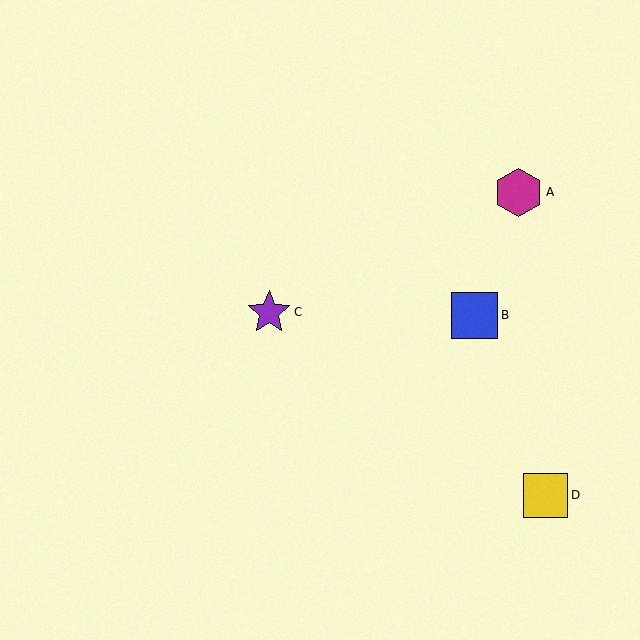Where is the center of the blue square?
The center of the blue square is at (475, 315).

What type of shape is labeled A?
Shape A is a magenta hexagon.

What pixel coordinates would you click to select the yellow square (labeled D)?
Click at (546, 495) to select the yellow square D.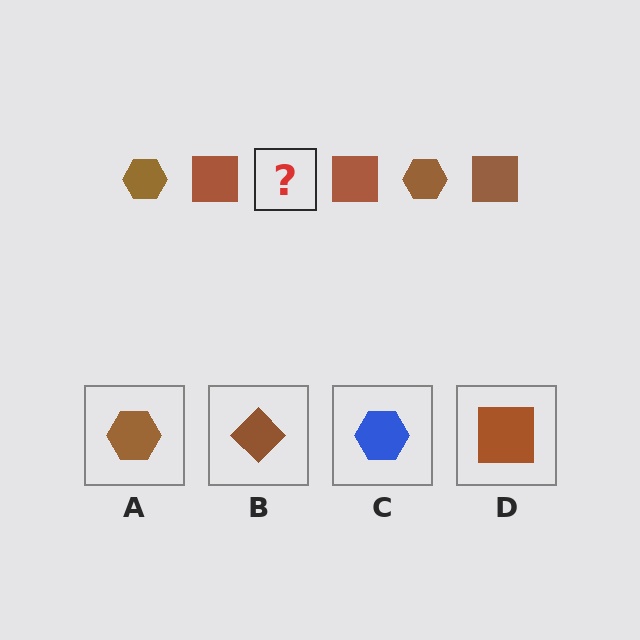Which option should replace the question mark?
Option A.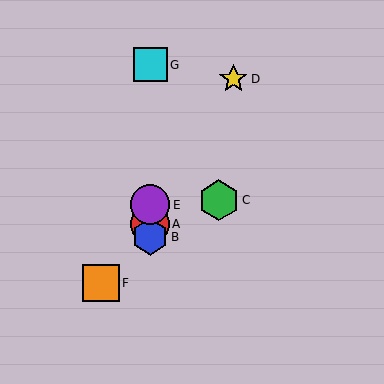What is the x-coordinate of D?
Object D is at x≈233.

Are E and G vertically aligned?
Yes, both are at x≈150.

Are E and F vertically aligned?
No, E is at x≈150 and F is at x≈101.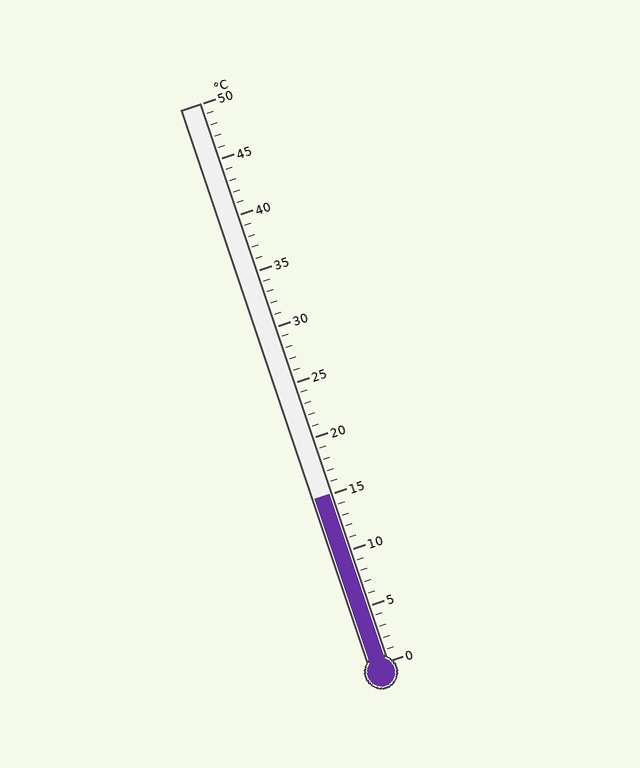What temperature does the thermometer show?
The thermometer shows approximately 15°C.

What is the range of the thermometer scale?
The thermometer scale ranges from 0°C to 50°C.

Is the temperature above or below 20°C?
The temperature is below 20°C.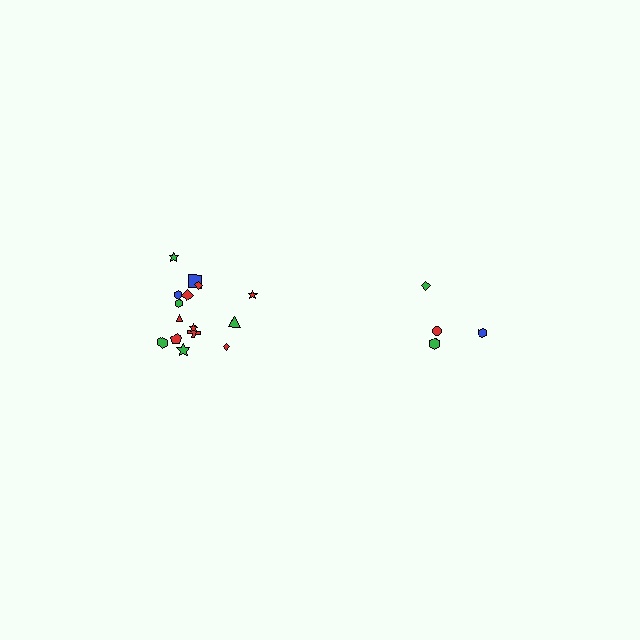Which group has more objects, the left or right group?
The left group.